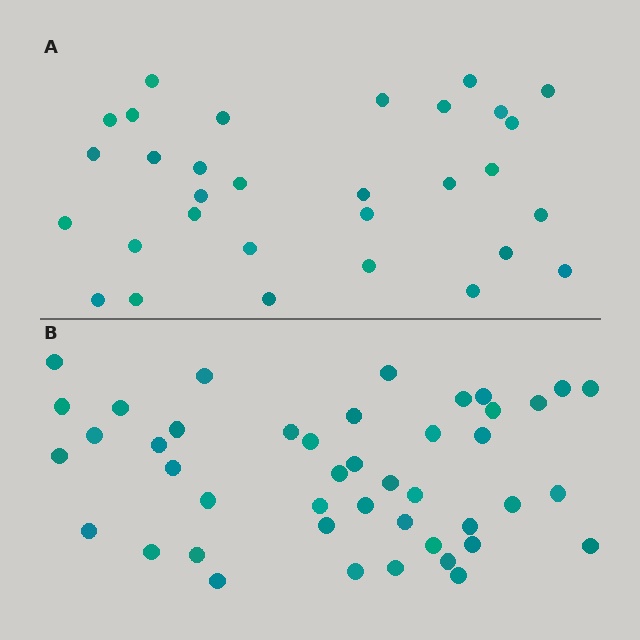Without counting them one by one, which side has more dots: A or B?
Region B (the bottom region) has more dots.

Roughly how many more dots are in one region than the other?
Region B has approximately 15 more dots than region A.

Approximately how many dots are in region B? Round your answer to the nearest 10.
About 40 dots. (The exact count is 44, which rounds to 40.)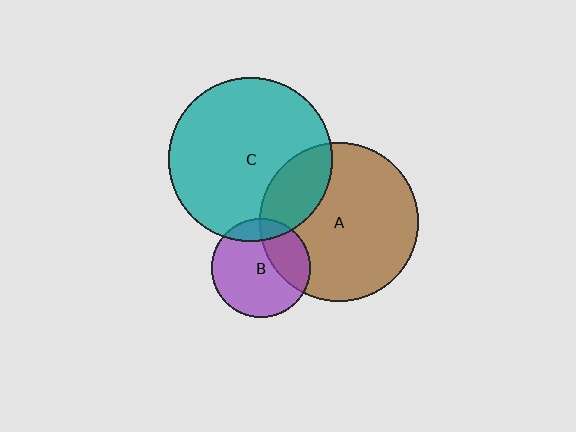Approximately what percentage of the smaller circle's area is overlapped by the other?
Approximately 15%.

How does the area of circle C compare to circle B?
Approximately 2.8 times.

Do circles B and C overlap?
Yes.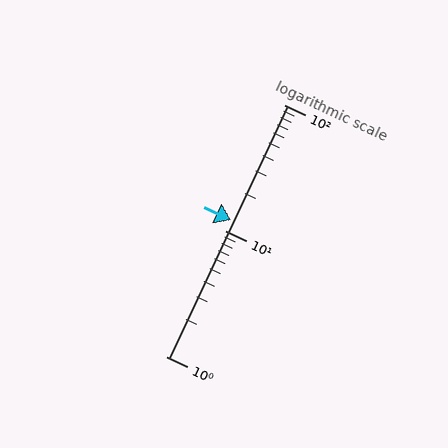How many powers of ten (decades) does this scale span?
The scale spans 2 decades, from 1 to 100.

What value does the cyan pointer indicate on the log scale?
The pointer indicates approximately 12.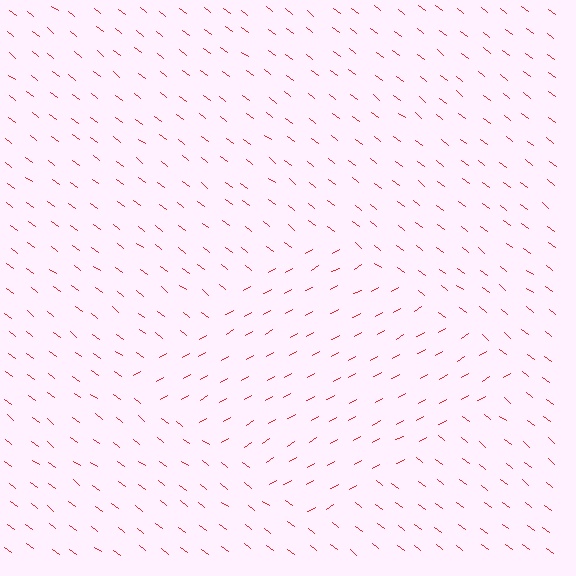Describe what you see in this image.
The image is filled with small red line segments. A diamond region in the image has lines oriented differently from the surrounding lines, creating a visible texture boundary.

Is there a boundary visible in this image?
Yes, there is a texture boundary formed by a change in line orientation.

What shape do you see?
I see a diamond.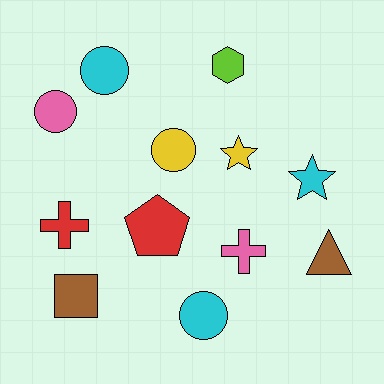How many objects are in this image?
There are 12 objects.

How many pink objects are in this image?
There are 2 pink objects.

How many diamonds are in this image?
There are no diamonds.